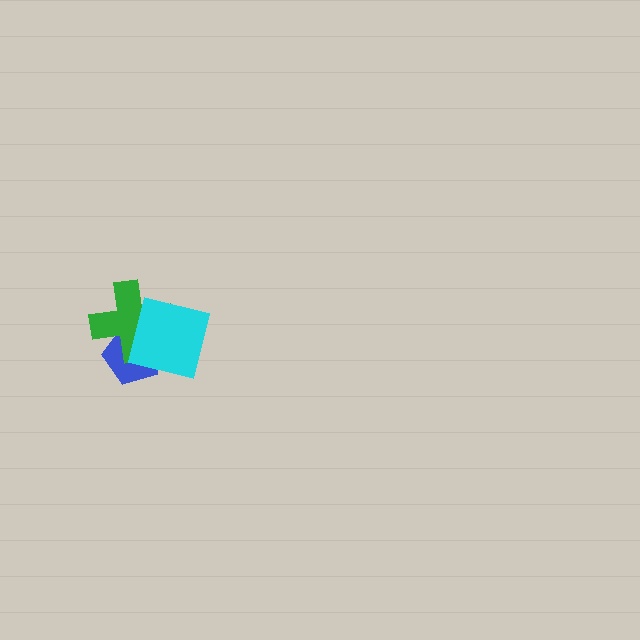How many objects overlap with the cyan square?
2 objects overlap with the cyan square.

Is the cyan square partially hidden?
No, no other shape covers it.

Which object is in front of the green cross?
The cyan square is in front of the green cross.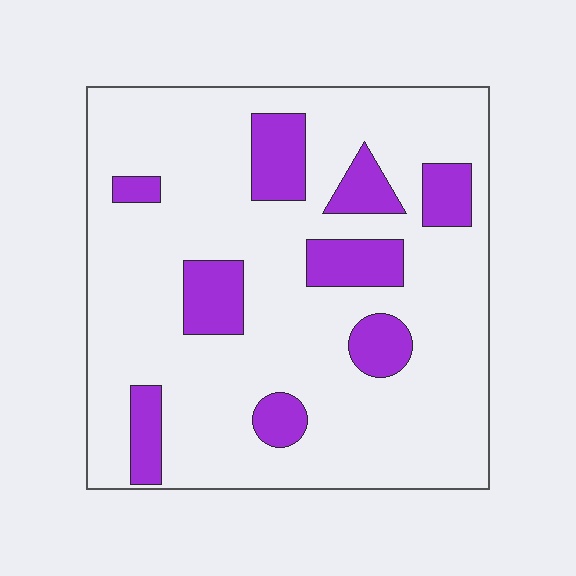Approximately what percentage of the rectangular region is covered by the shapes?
Approximately 20%.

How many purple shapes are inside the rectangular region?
9.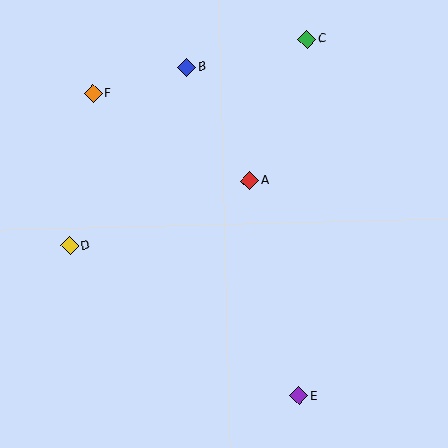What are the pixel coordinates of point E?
Point E is at (299, 396).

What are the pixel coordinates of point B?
Point B is at (187, 67).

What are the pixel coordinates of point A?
Point A is at (250, 181).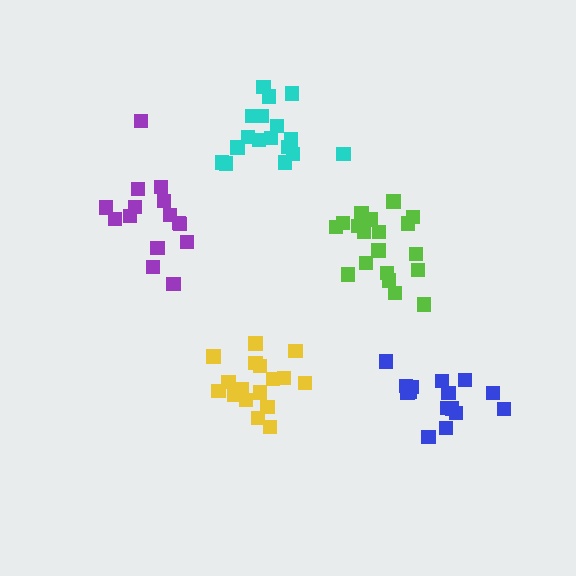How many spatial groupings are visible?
There are 5 spatial groupings.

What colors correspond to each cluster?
The clusters are colored: blue, purple, yellow, lime, cyan.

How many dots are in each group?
Group 1: 15 dots, Group 2: 16 dots, Group 3: 17 dots, Group 4: 19 dots, Group 5: 17 dots (84 total).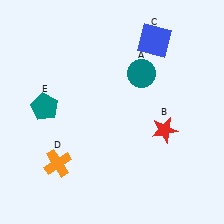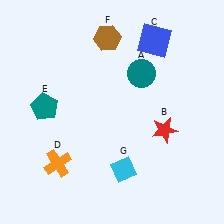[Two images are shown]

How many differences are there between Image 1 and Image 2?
There are 2 differences between the two images.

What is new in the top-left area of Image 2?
A brown hexagon (F) was added in the top-left area of Image 2.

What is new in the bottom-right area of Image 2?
A cyan diamond (G) was added in the bottom-right area of Image 2.